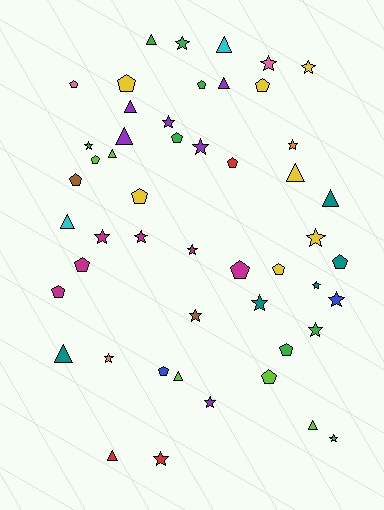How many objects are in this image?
There are 50 objects.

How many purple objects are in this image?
There are 6 purple objects.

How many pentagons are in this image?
There are 17 pentagons.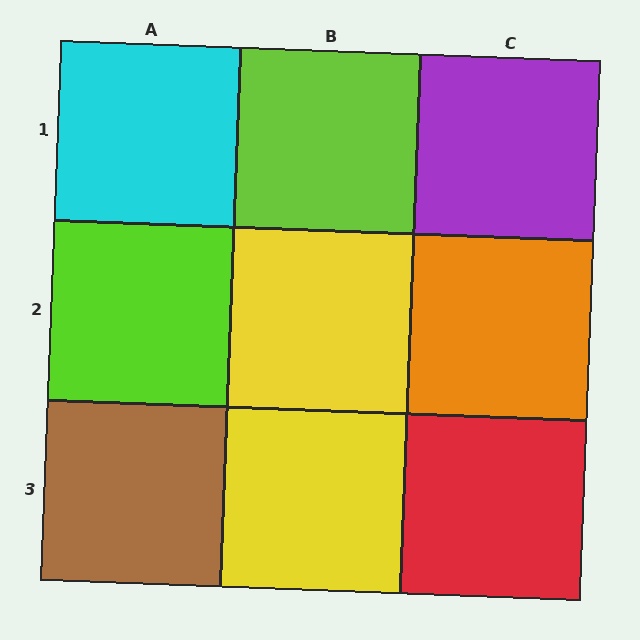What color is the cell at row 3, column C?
Red.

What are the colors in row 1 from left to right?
Cyan, lime, purple.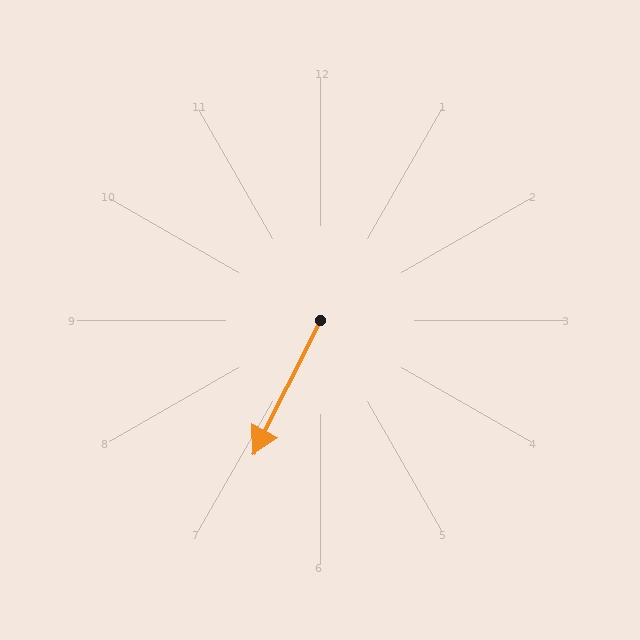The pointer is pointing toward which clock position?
Roughly 7 o'clock.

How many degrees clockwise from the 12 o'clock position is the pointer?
Approximately 207 degrees.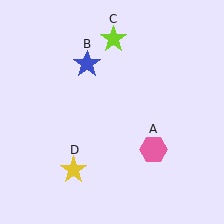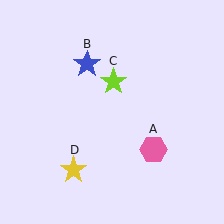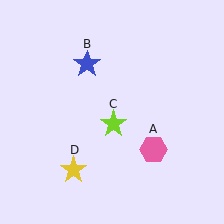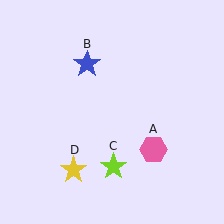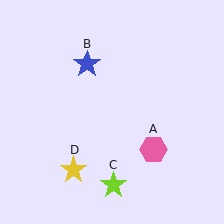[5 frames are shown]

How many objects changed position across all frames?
1 object changed position: lime star (object C).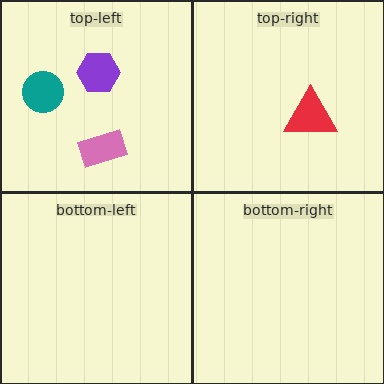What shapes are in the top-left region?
The purple hexagon, the pink rectangle, the teal circle.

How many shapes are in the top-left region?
3.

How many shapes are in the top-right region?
1.